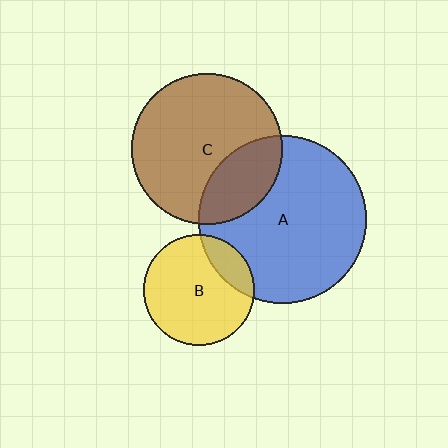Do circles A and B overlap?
Yes.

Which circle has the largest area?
Circle A (blue).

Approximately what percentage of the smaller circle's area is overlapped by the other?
Approximately 20%.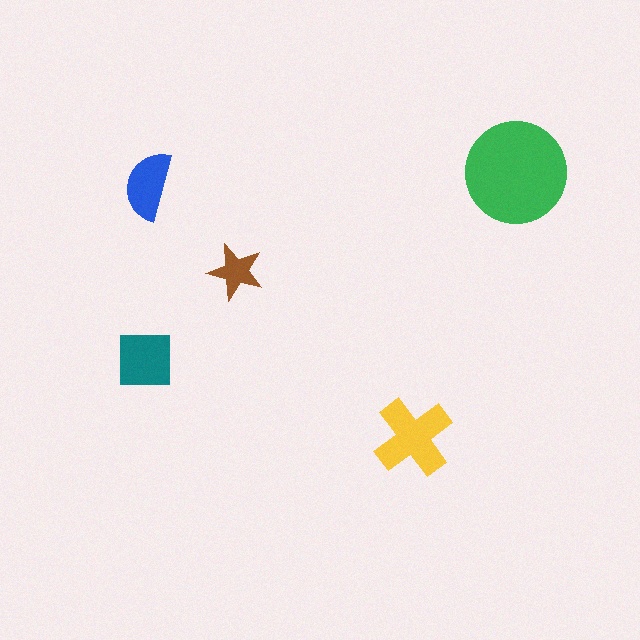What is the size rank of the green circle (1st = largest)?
1st.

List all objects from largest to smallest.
The green circle, the yellow cross, the teal square, the blue semicircle, the brown star.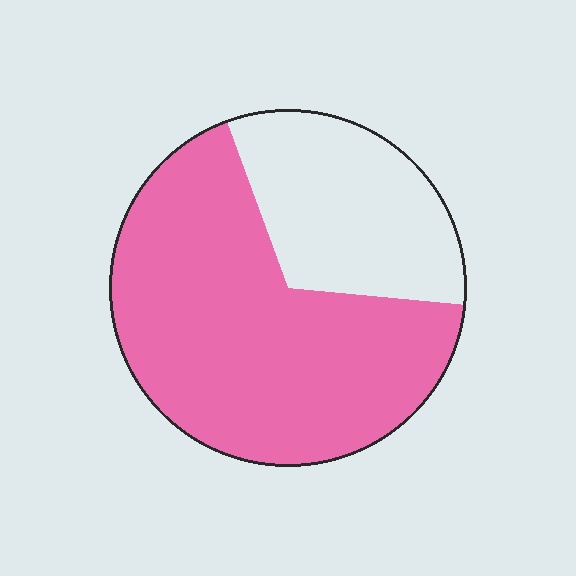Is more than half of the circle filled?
Yes.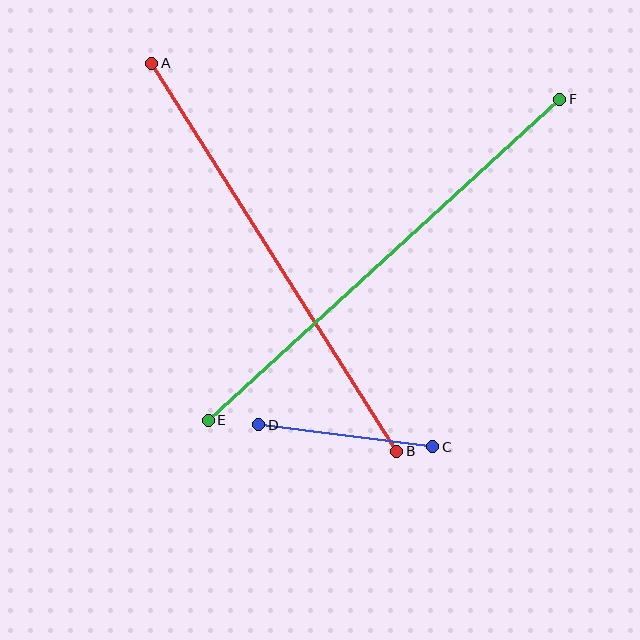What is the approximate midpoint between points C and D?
The midpoint is at approximately (346, 436) pixels.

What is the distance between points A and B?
The distance is approximately 459 pixels.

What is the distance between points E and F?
The distance is approximately 476 pixels.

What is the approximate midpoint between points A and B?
The midpoint is at approximately (274, 257) pixels.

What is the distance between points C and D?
The distance is approximately 175 pixels.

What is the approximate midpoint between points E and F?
The midpoint is at approximately (384, 260) pixels.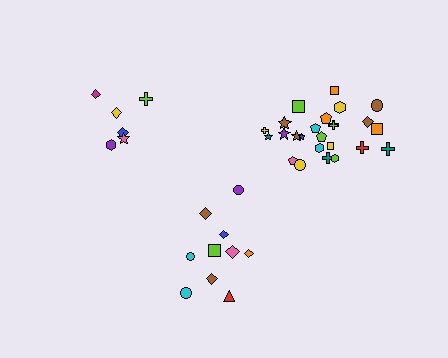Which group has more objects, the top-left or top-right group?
The top-right group.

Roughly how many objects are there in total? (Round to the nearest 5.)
Roughly 40 objects in total.